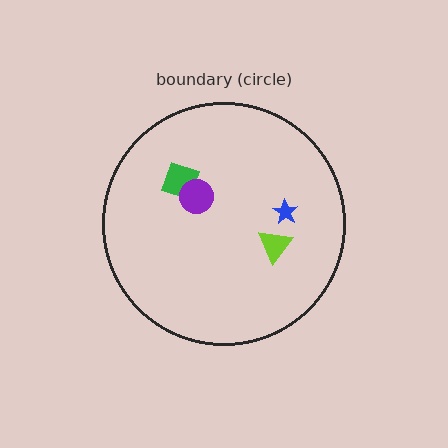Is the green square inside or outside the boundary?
Inside.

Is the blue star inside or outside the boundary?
Inside.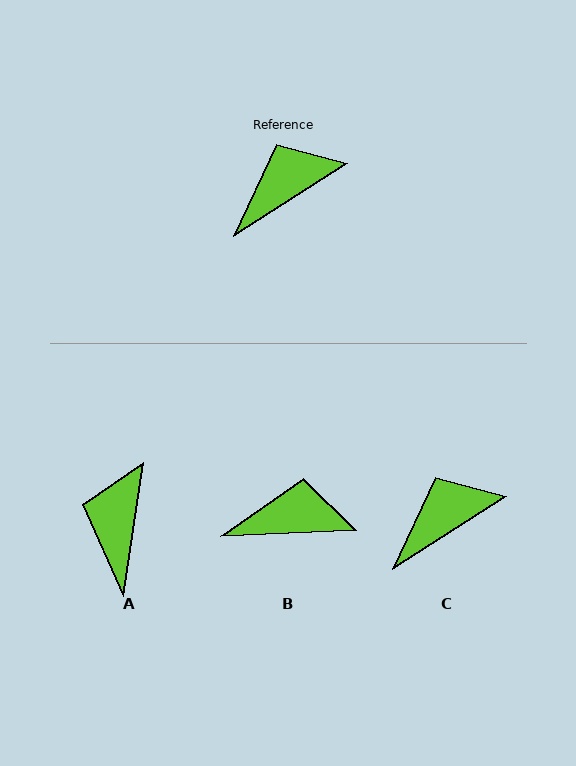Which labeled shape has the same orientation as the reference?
C.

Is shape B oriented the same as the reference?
No, it is off by about 30 degrees.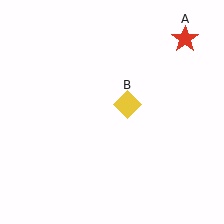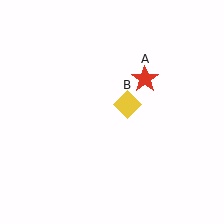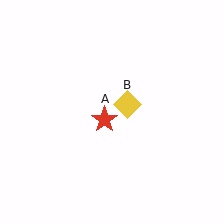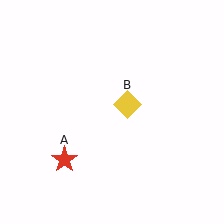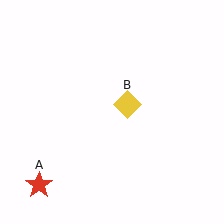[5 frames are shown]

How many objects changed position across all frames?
1 object changed position: red star (object A).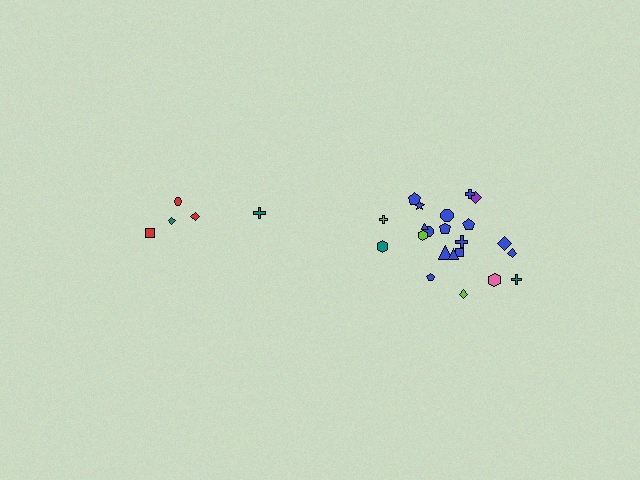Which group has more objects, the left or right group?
The right group.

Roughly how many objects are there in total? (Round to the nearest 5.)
Roughly 25 objects in total.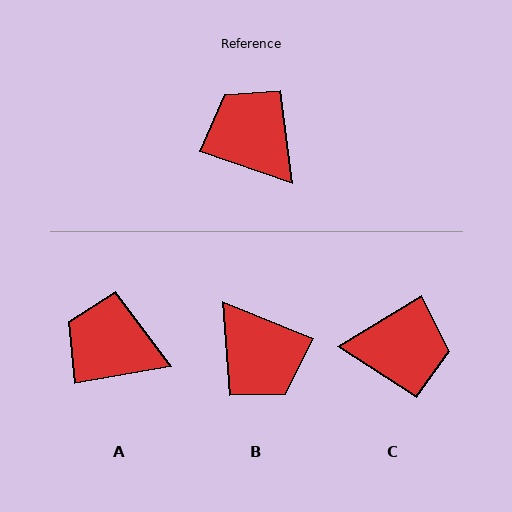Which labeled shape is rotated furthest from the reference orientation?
B, about 177 degrees away.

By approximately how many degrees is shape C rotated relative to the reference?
Approximately 130 degrees clockwise.